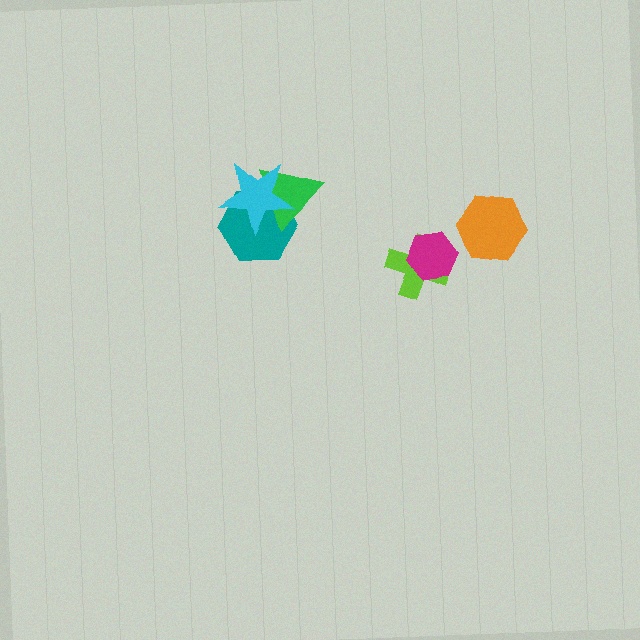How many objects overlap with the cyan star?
2 objects overlap with the cyan star.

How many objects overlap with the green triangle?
2 objects overlap with the green triangle.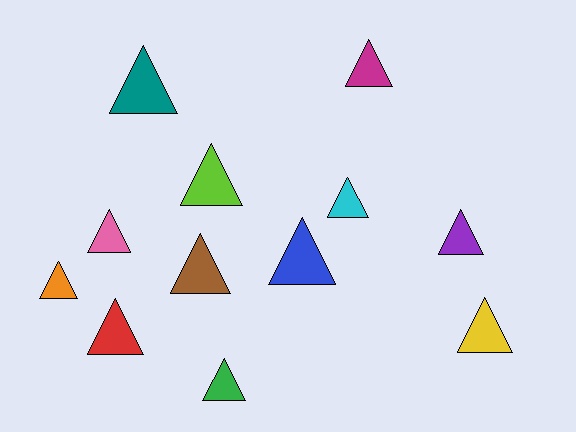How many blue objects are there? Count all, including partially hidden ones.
There is 1 blue object.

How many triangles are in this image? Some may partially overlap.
There are 12 triangles.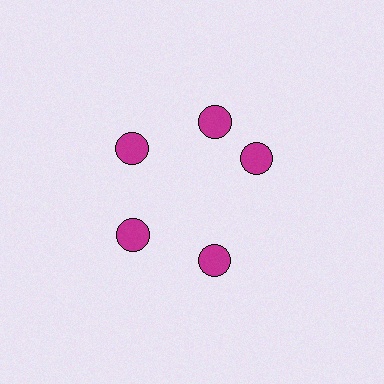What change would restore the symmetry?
The symmetry would be restored by rotating it back into even spacing with its neighbors so that all 5 circles sit at equal angles and equal distance from the center.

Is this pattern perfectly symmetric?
No. The 5 magenta circles are arranged in a ring, but one element near the 3 o'clock position is rotated out of alignment along the ring, breaking the 5-fold rotational symmetry.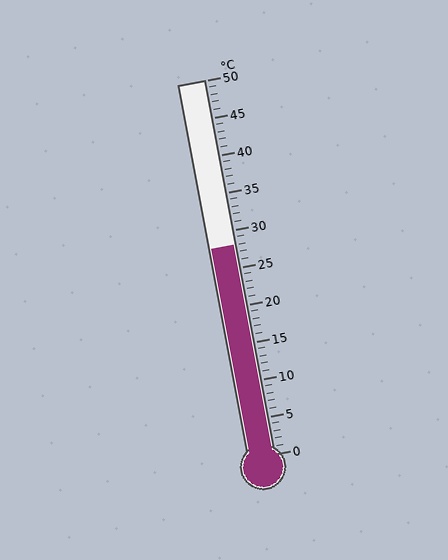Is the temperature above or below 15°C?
The temperature is above 15°C.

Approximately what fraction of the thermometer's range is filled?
The thermometer is filled to approximately 55% of its range.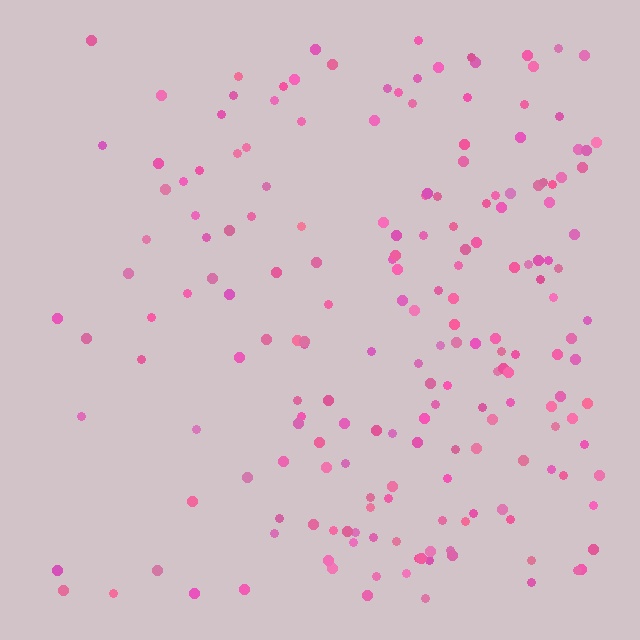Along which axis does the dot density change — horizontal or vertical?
Horizontal.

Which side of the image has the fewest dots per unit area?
The left.